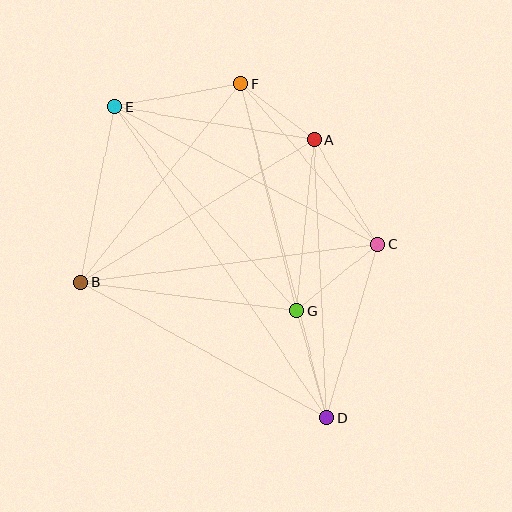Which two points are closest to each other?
Points A and F are closest to each other.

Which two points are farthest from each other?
Points D and E are farthest from each other.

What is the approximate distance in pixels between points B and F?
The distance between B and F is approximately 255 pixels.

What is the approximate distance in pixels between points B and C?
The distance between B and C is approximately 300 pixels.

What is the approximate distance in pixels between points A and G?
The distance between A and G is approximately 172 pixels.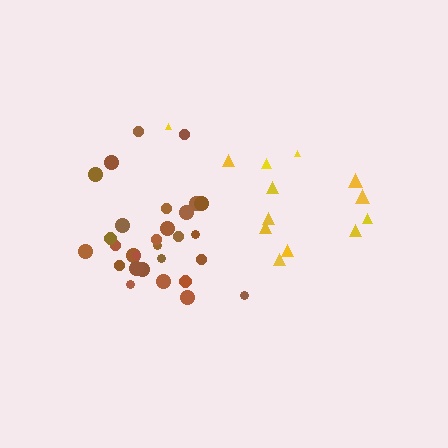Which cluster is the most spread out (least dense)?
Yellow.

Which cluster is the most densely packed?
Brown.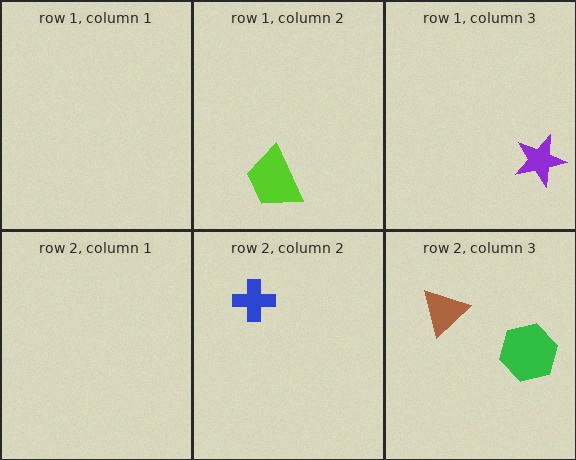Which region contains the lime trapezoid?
The row 1, column 2 region.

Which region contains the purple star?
The row 1, column 3 region.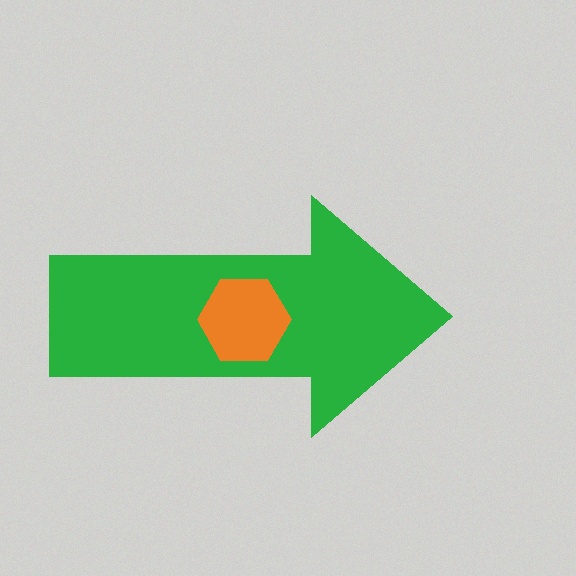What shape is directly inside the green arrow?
The orange hexagon.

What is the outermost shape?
The green arrow.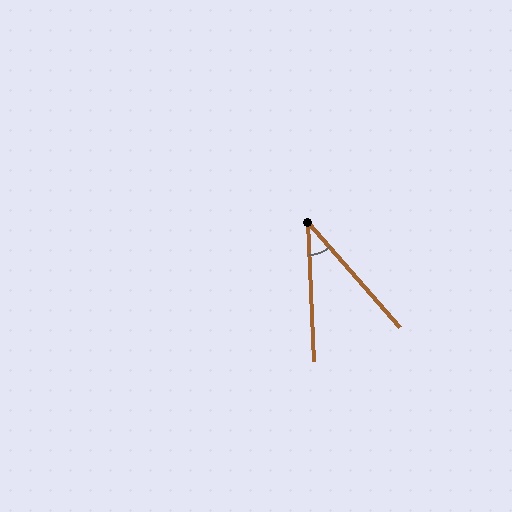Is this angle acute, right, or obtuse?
It is acute.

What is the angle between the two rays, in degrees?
Approximately 39 degrees.